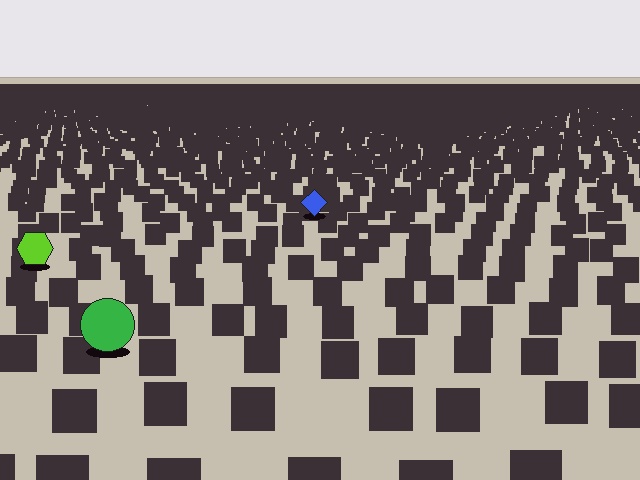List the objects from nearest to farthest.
From nearest to farthest: the green circle, the lime hexagon, the blue diamond.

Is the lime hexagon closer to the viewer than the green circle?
No. The green circle is closer — you can tell from the texture gradient: the ground texture is coarser near it.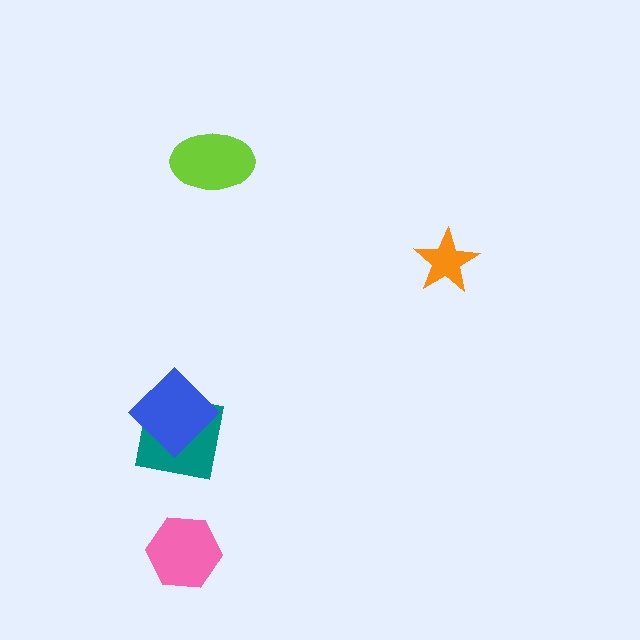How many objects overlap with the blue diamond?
1 object overlaps with the blue diamond.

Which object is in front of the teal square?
The blue diamond is in front of the teal square.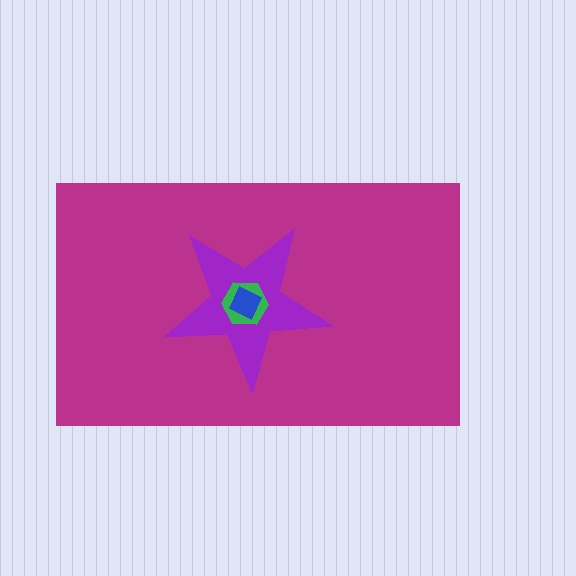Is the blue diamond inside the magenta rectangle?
Yes.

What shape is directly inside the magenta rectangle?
The purple star.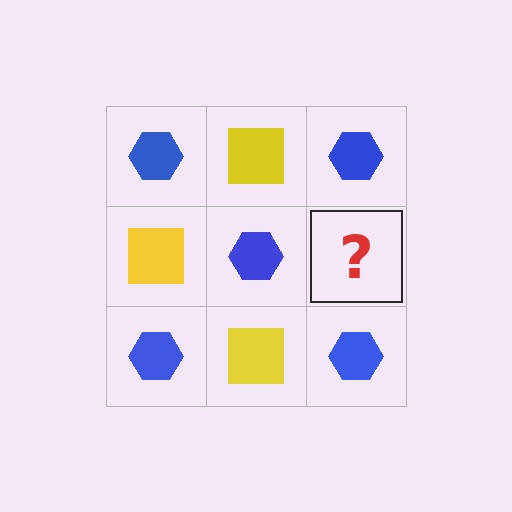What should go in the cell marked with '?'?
The missing cell should contain a yellow square.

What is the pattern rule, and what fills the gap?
The rule is that it alternates blue hexagon and yellow square in a checkerboard pattern. The gap should be filled with a yellow square.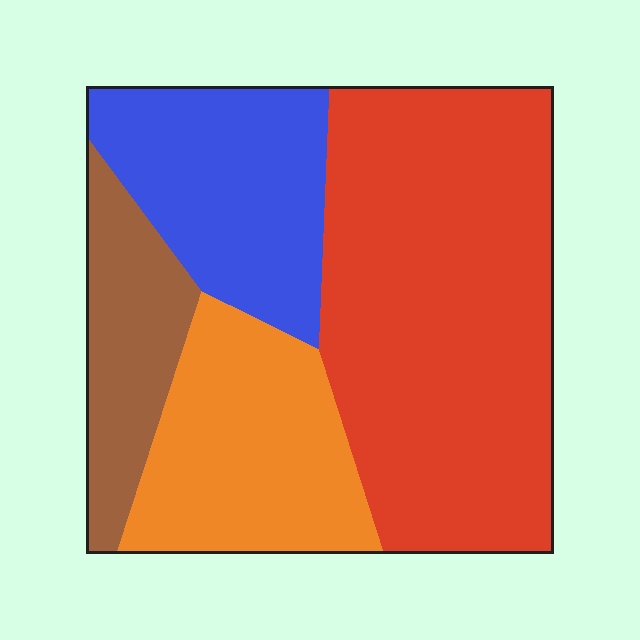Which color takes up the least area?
Brown, at roughly 15%.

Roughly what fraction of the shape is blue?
Blue takes up between a sixth and a third of the shape.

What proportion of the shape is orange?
Orange takes up less than a quarter of the shape.